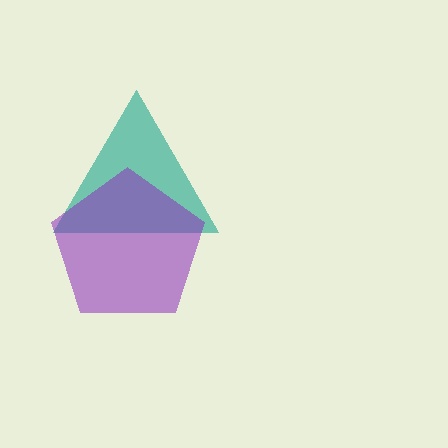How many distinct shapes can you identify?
There are 2 distinct shapes: a teal triangle, a purple pentagon.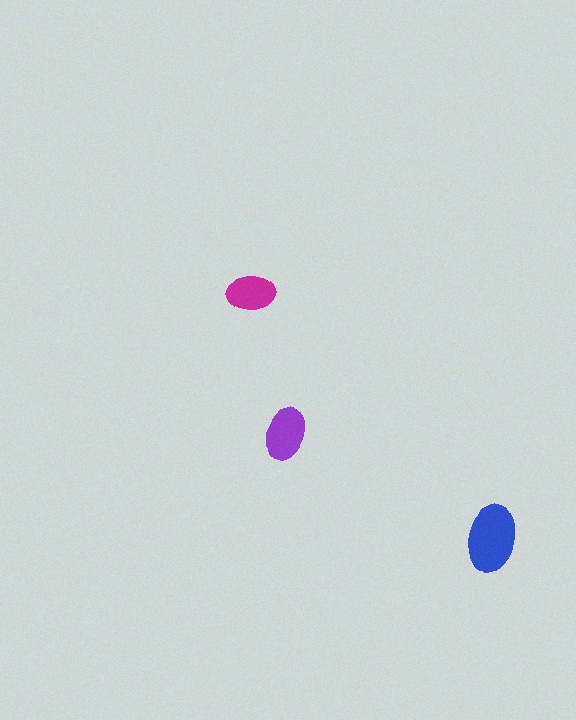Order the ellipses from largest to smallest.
the blue one, the purple one, the magenta one.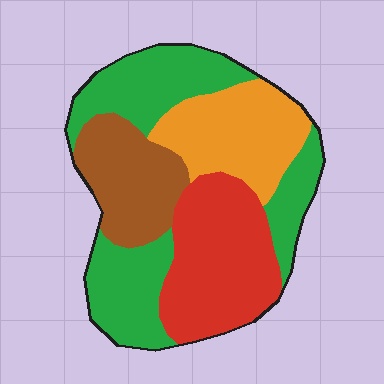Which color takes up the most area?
Green, at roughly 35%.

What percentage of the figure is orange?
Orange takes up about one fifth (1/5) of the figure.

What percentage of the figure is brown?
Brown takes up about one sixth (1/6) of the figure.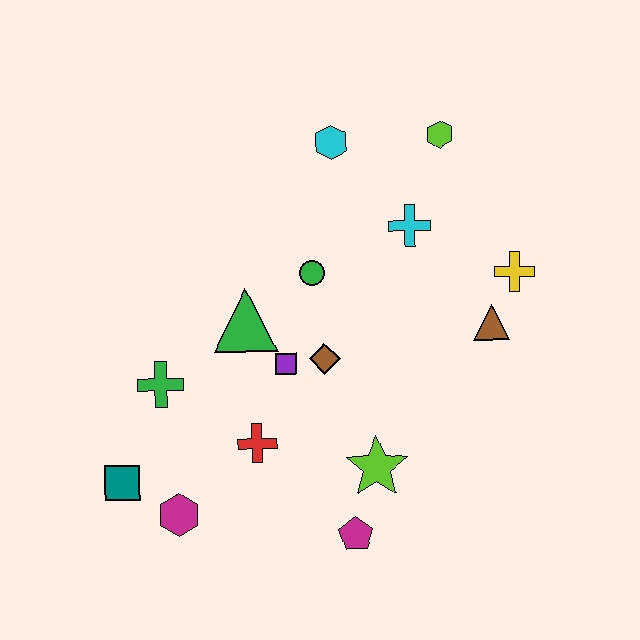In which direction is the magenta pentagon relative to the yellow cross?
The magenta pentagon is below the yellow cross.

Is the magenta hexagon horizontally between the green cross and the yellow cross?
Yes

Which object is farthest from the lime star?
The lime hexagon is farthest from the lime star.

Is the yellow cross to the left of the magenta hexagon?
No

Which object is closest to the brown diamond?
The purple square is closest to the brown diamond.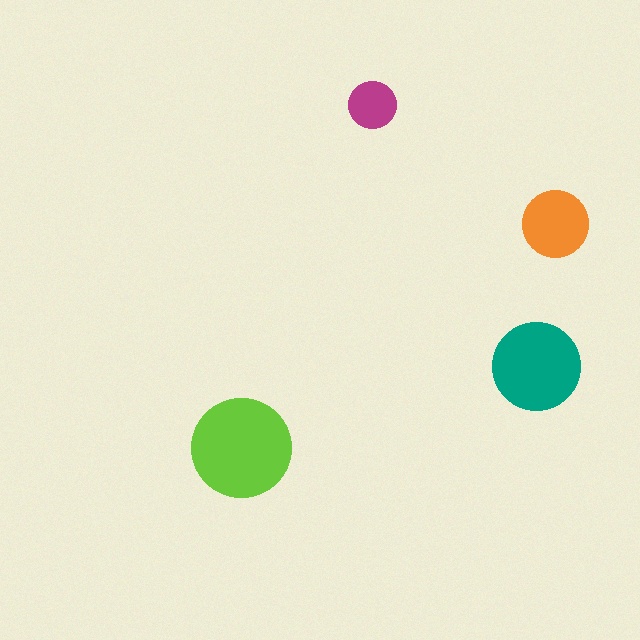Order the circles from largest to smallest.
the lime one, the teal one, the orange one, the magenta one.